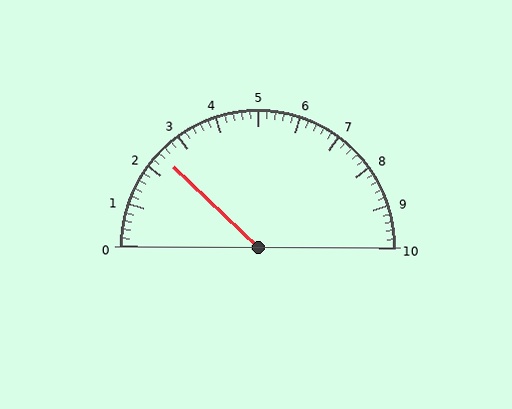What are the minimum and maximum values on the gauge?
The gauge ranges from 0 to 10.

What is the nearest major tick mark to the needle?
The nearest major tick mark is 2.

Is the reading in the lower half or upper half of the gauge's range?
The reading is in the lower half of the range (0 to 10).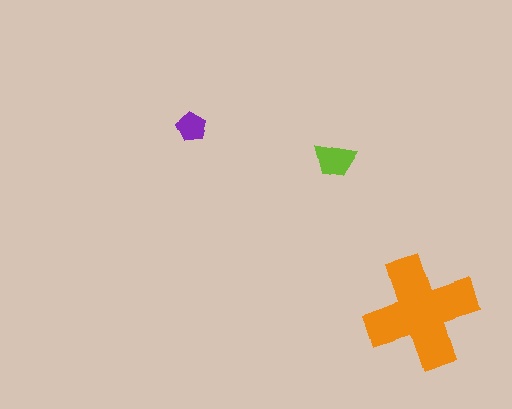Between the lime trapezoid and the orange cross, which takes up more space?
The orange cross.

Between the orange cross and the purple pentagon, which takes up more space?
The orange cross.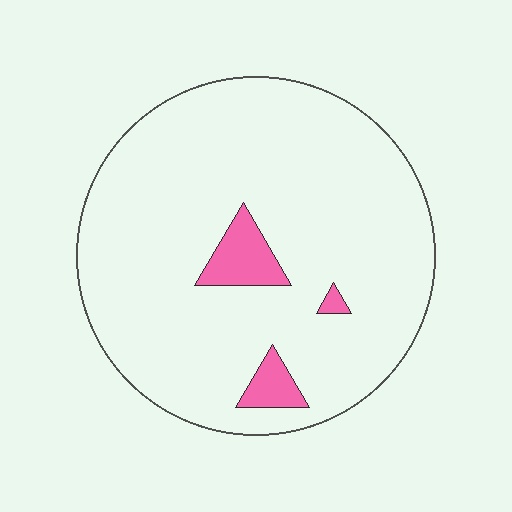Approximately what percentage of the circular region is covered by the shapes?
Approximately 5%.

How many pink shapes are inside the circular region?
3.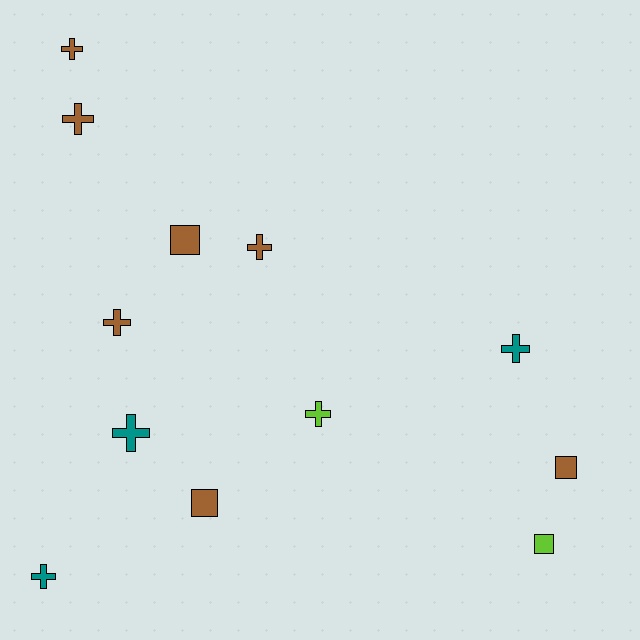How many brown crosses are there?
There are 4 brown crosses.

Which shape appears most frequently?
Cross, with 8 objects.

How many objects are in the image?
There are 12 objects.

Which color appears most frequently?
Brown, with 7 objects.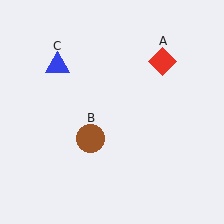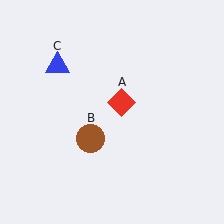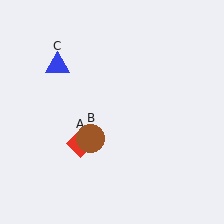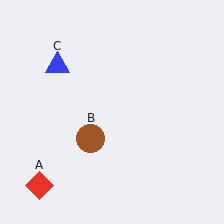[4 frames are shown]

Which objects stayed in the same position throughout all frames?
Brown circle (object B) and blue triangle (object C) remained stationary.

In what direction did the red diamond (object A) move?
The red diamond (object A) moved down and to the left.